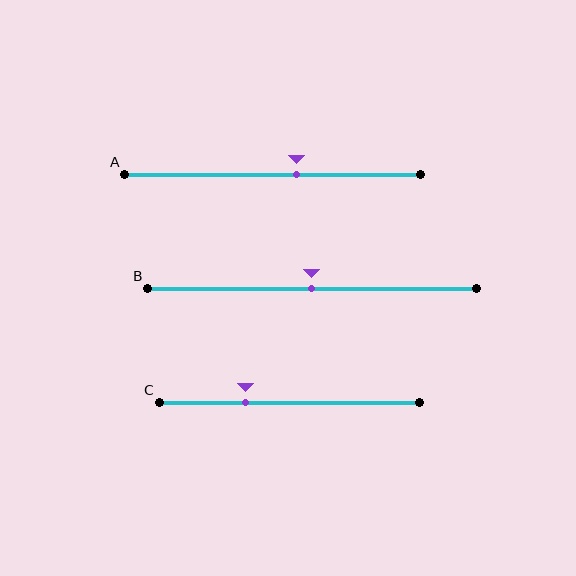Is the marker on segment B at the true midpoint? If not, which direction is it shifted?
Yes, the marker on segment B is at the true midpoint.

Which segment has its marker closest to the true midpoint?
Segment B has its marker closest to the true midpoint.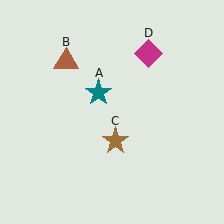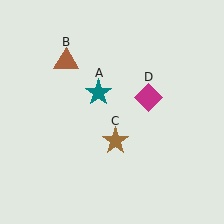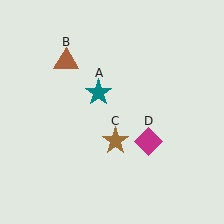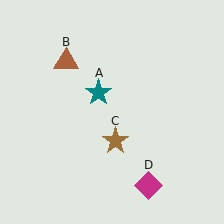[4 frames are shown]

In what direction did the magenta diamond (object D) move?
The magenta diamond (object D) moved down.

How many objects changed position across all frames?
1 object changed position: magenta diamond (object D).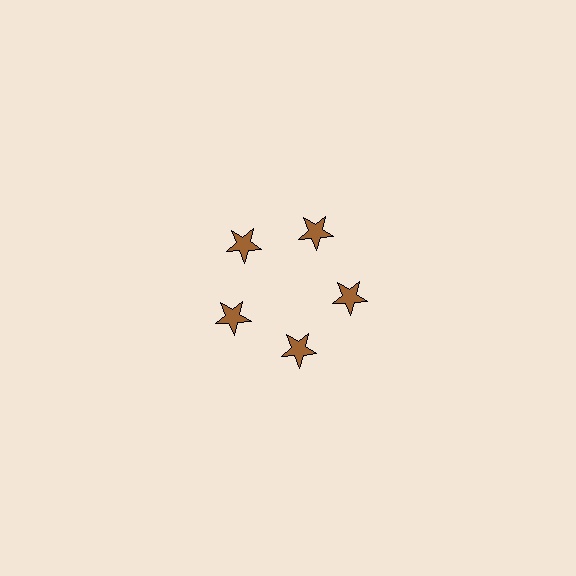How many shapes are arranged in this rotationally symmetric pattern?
There are 5 shapes, arranged in 5 groups of 1.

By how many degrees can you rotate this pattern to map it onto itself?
The pattern maps onto itself every 72 degrees of rotation.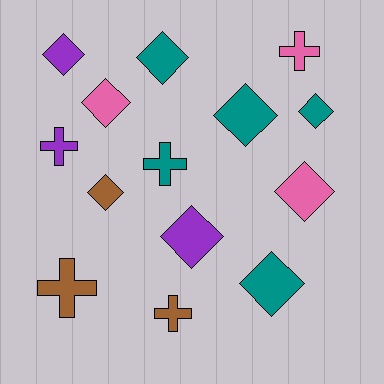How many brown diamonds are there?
There is 1 brown diamond.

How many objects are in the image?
There are 14 objects.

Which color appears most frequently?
Teal, with 5 objects.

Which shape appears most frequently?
Diamond, with 9 objects.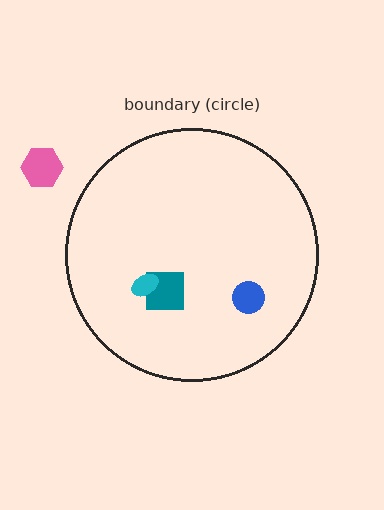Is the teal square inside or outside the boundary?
Inside.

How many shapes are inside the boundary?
3 inside, 1 outside.